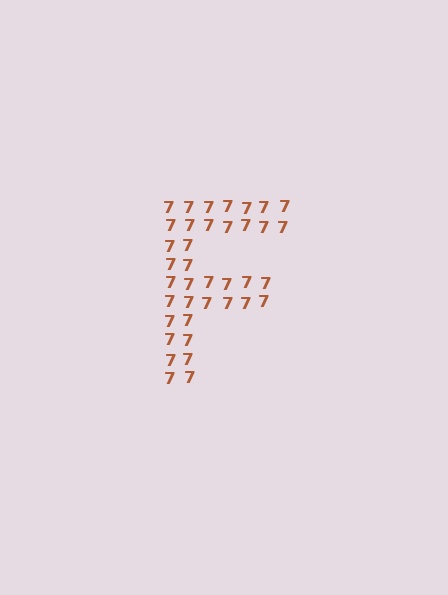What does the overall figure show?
The overall figure shows the letter F.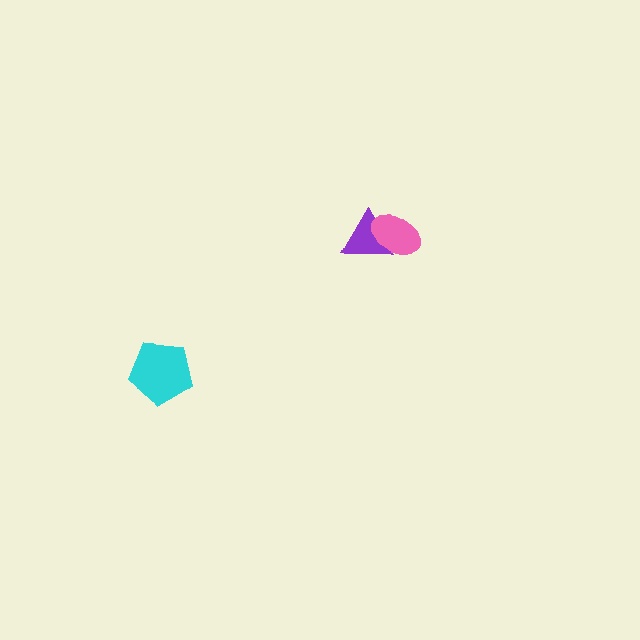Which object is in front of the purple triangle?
The pink ellipse is in front of the purple triangle.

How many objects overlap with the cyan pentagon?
0 objects overlap with the cyan pentagon.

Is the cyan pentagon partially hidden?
No, no other shape covers it.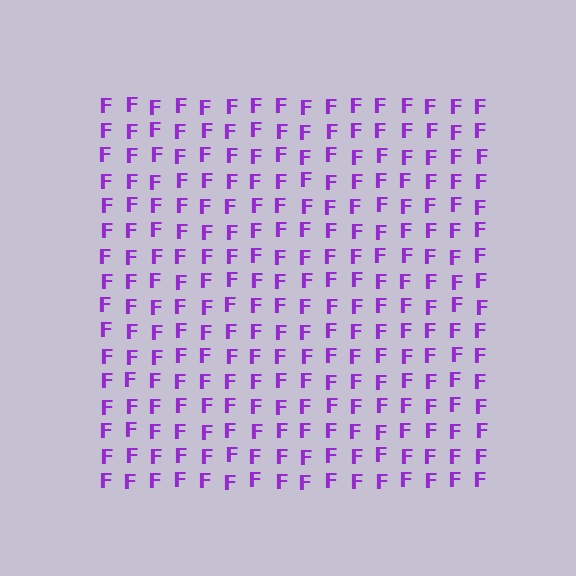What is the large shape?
The large shape is a square.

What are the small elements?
The small elements are letter F's.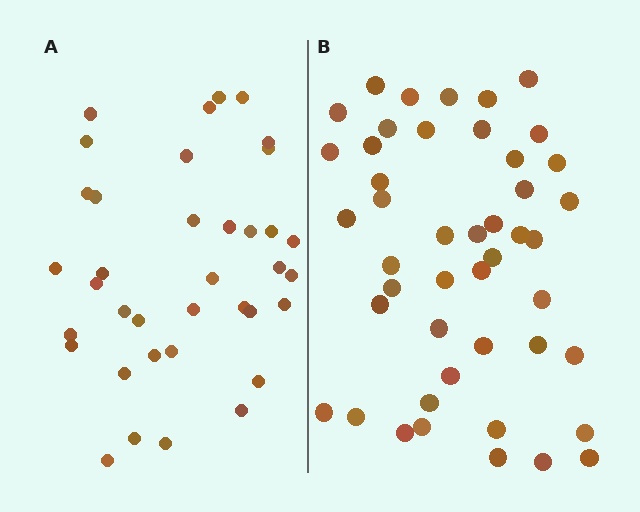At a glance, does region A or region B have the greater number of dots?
Region B (the right region) has more dots.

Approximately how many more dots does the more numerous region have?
Region B has roughly 8 or so more dots than region A.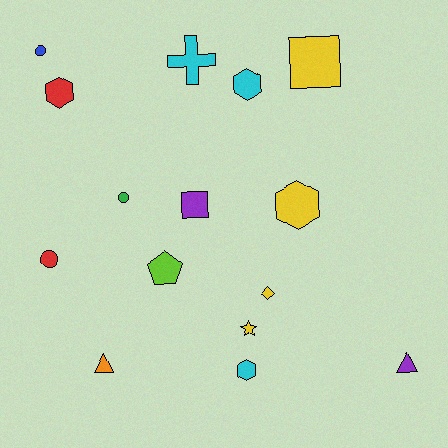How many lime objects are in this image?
There is 1 lime object.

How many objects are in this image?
There are 15 objects.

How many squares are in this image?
There are 2 squares.